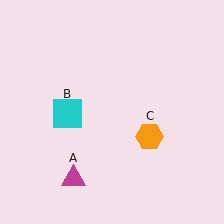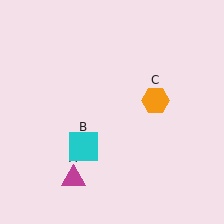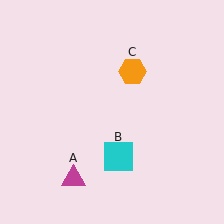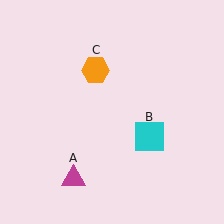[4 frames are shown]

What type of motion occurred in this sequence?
The cyan square (object B), orange hexagon (object C) rotated counterclockwise around the center of the scene.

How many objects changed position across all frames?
2 objects changed position: cyan square (object B), orange hexagon (object C).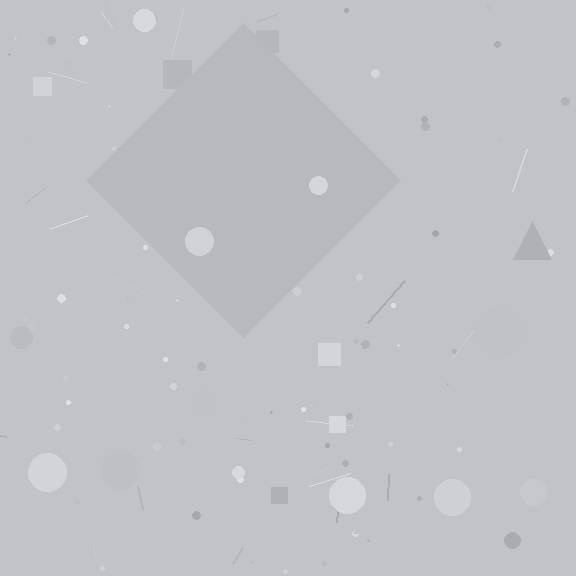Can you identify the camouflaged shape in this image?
The camouflaged shape is a diamond.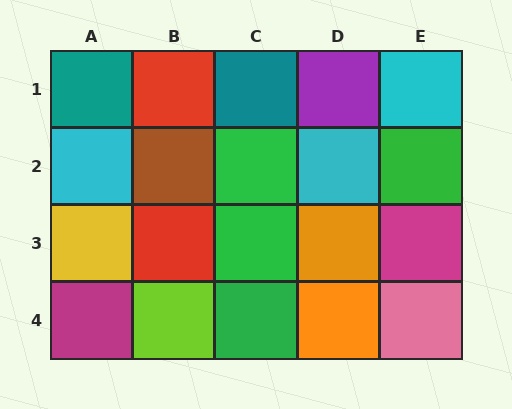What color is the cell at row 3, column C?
Green.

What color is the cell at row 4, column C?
Green.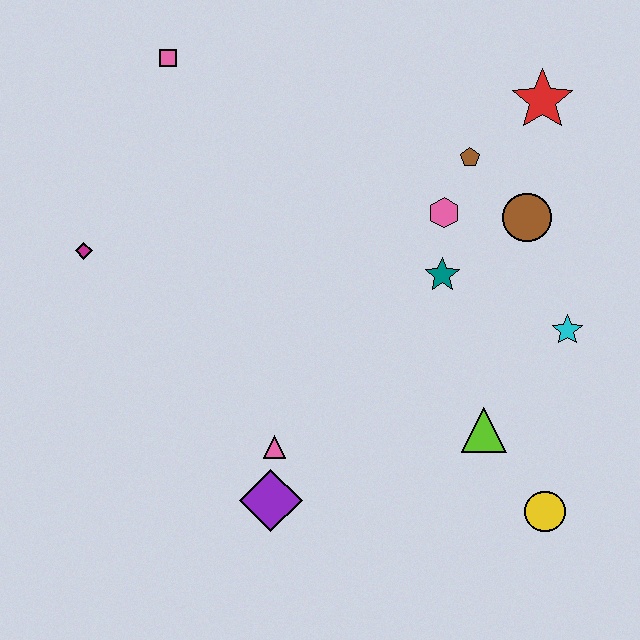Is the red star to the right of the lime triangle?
Yes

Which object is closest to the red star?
The brown pentagon is closest to the red star.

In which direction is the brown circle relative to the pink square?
The brown circle is to the right of the pink square.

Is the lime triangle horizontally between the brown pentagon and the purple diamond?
No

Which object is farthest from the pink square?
The yellow circle is farthest from the pink square.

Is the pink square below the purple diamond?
No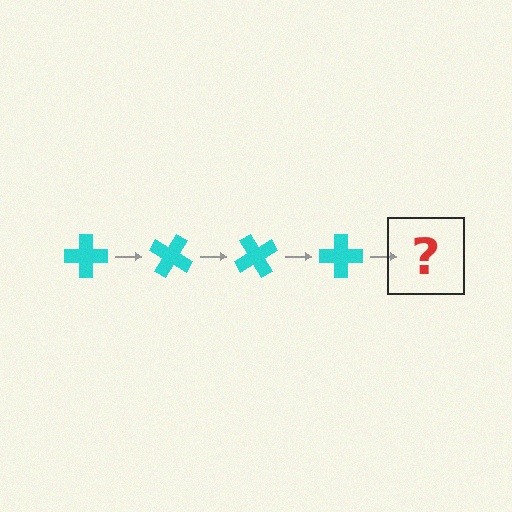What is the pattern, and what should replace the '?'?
The pattern is that the cross rotates 30 degrees each step. The '?' should be a cyan cross rotated 120 degrees.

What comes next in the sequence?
The next element should be a cyan cross rotated 120 degrees.